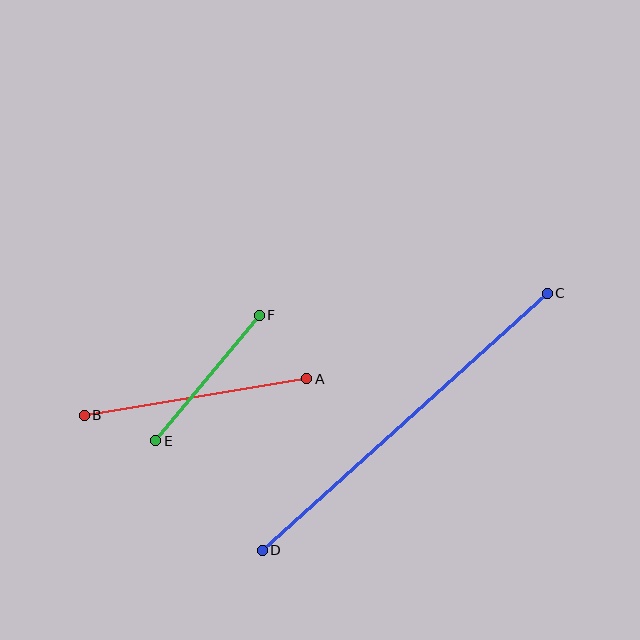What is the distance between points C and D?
The distance is approximately 384 pixels.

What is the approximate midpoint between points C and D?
The midpoint is at approximately (405, 422) pixels.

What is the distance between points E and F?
The distance is approximately 163 pixels.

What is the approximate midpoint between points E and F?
The midpoint is at approximately (208, 378) pixels.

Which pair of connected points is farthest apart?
Points C and D are farthest apart.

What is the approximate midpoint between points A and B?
The midpoint is at approximately (196, 397) pixels.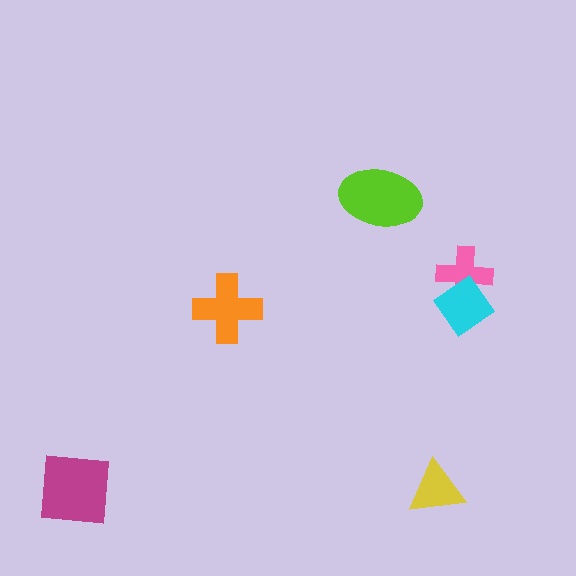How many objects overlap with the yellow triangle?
0 objects overlap with the yellow triangle.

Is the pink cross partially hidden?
Yes, it is partially covered by another shape.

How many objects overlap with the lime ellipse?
0 objects overlap with the lime ellipse.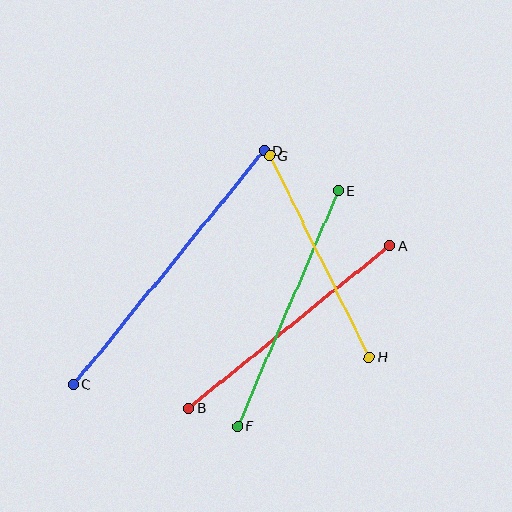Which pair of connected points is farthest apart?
Points C and D are farthest apart.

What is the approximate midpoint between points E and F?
The midpoint is at approximately (288, 309) pixels.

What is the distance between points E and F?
The distance is approximately 256 pixels.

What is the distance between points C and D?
The distance is approximately 301 pixels.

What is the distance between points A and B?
The distance is approximately 259 pixels.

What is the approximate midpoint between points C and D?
The midpoint is at approximately (168, 268) pixels.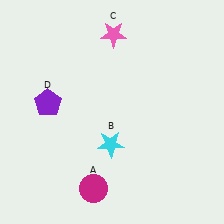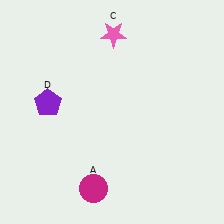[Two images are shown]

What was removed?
The cyan star (B) was removed in Image 2.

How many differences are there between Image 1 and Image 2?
There is 1 difference between the two images.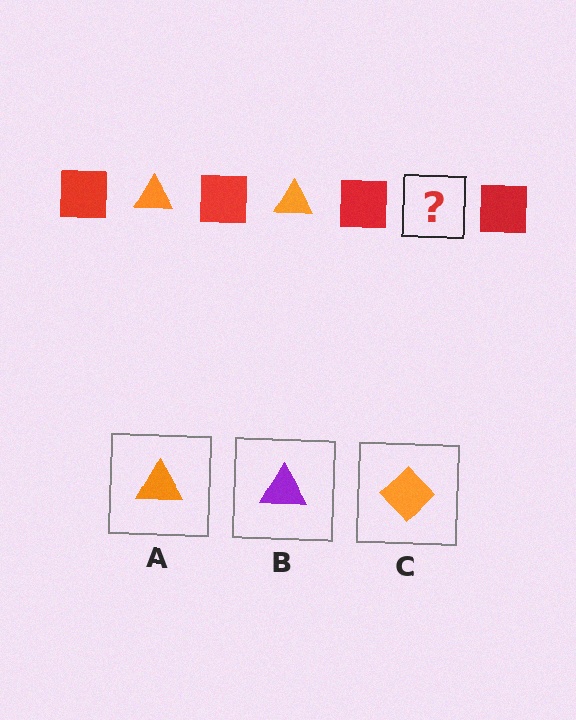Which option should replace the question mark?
Option A.